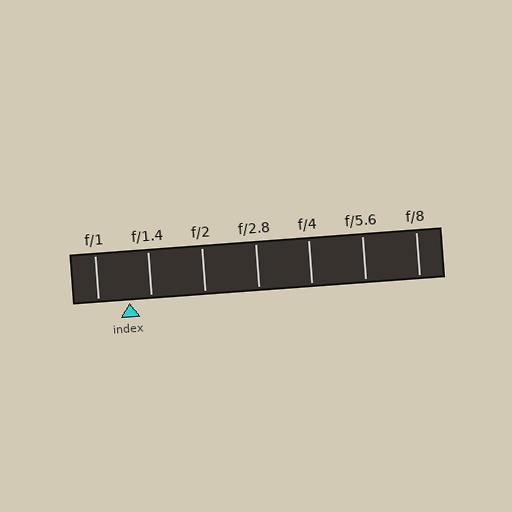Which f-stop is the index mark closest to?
The index mark is closest to f/1.4.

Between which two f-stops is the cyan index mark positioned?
The index mark is between f/1 and f/1.4.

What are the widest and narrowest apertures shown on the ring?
The widest aperture shown is f/1 and the narrowest is f/8.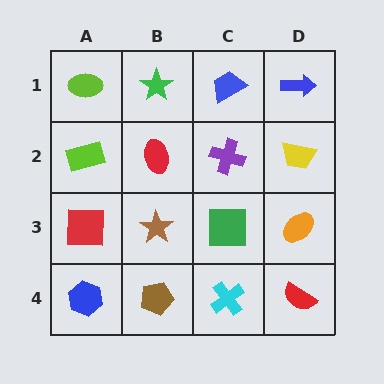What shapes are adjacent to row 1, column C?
A purple cross (row 2, column C), a green star (row 1, column B), a blue arrow (row 1, column D).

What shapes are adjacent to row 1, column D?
A yellow trapezoid (row 2, column D), a blue trapezoid (row 1, column C).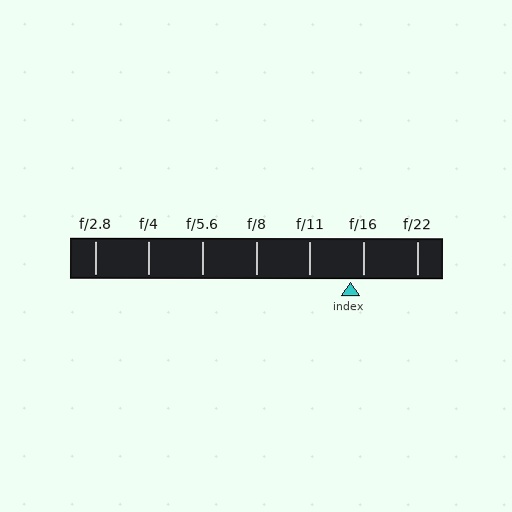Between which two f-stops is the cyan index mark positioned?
The index mark is between f/11 and f/16.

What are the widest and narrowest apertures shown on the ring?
The widest aperture shown is f/2.8 and the narrowest is f/22.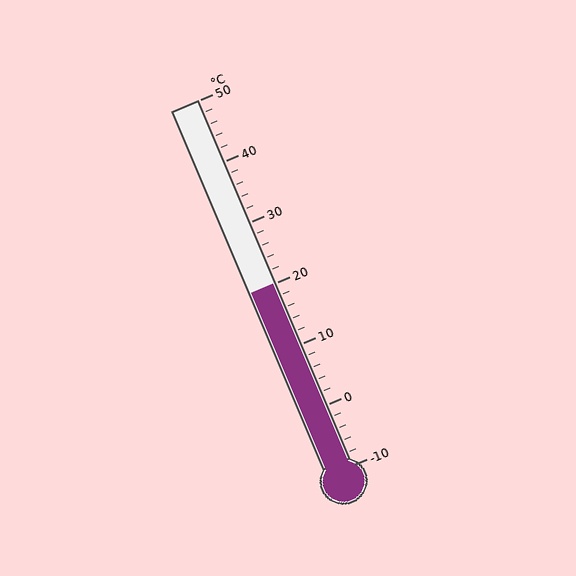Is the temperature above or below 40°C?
The temperature is below 40°C.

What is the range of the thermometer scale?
The thermometer scale ranges from -10°C to 50°C.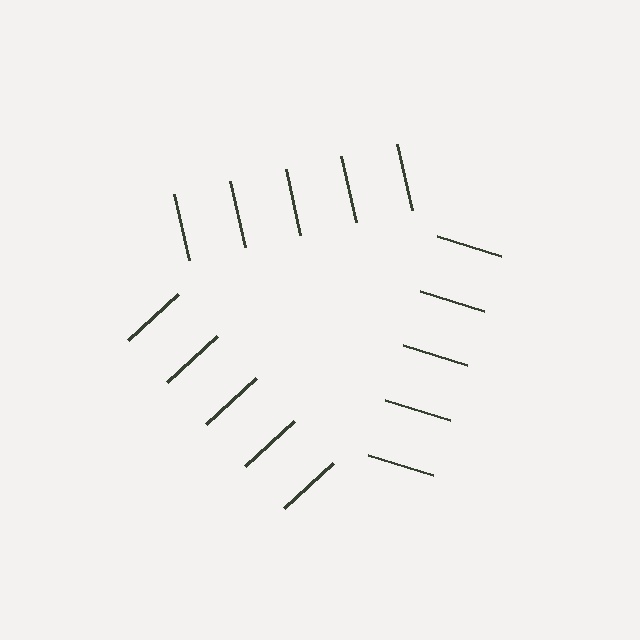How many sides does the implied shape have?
3 sides — the line-ends trace a triangle.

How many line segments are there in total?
15 — 5 along each of the 3 edges.